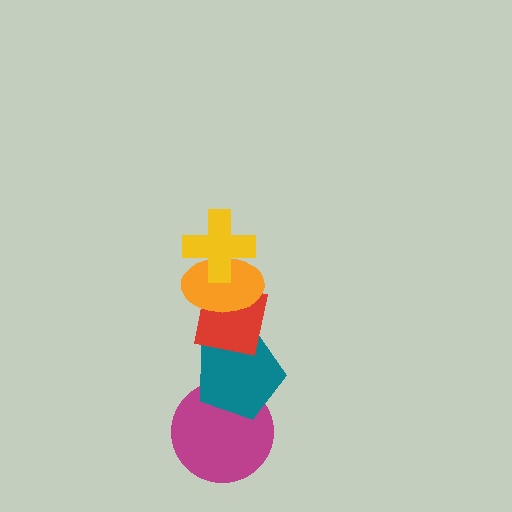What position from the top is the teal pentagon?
The teal pentagon is 4th from the top.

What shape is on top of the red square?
The orange ellipse is on top of the red square.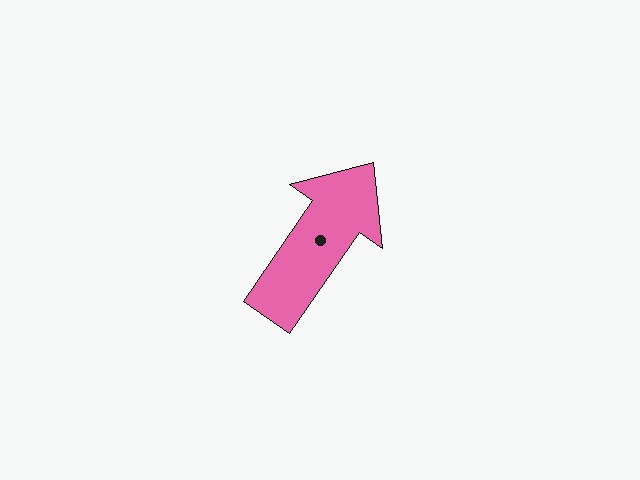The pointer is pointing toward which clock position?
Roughly 1 o'clock.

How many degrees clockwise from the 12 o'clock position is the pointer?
Approximately 35 degrees.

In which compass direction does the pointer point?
Northeast.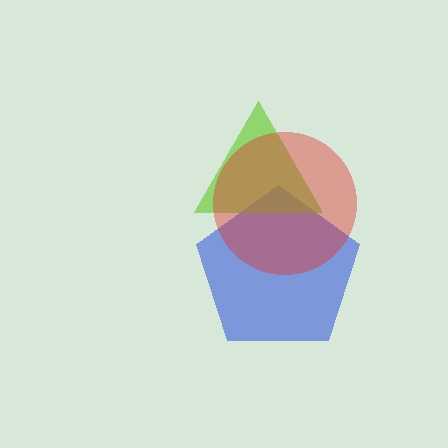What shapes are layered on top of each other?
The layered shapes are: a blue pentagon, a lime triangle, a red circle.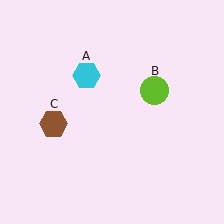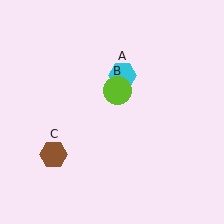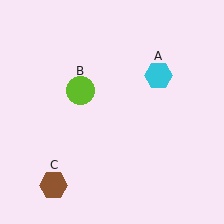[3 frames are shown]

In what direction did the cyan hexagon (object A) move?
The cyan hexagon (object A) moved right.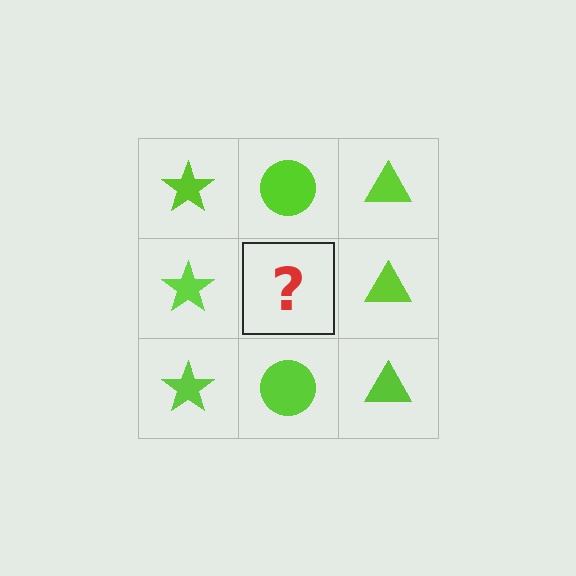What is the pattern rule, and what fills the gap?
The rule is that each column has a consistent shape. The gap should be filled with a lime circle.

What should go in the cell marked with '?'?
The missing cell should contain a lime circle.